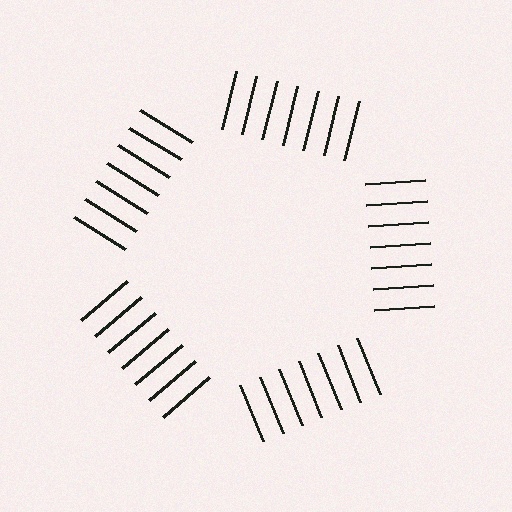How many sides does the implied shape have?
5 sides — the line-ends trace a pentagon.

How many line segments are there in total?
35 — 7 along each of the 5 edges.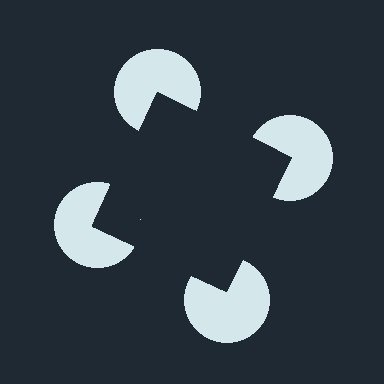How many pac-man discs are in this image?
There are 4 — one at each vertex of the illusory square.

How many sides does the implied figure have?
4 sides.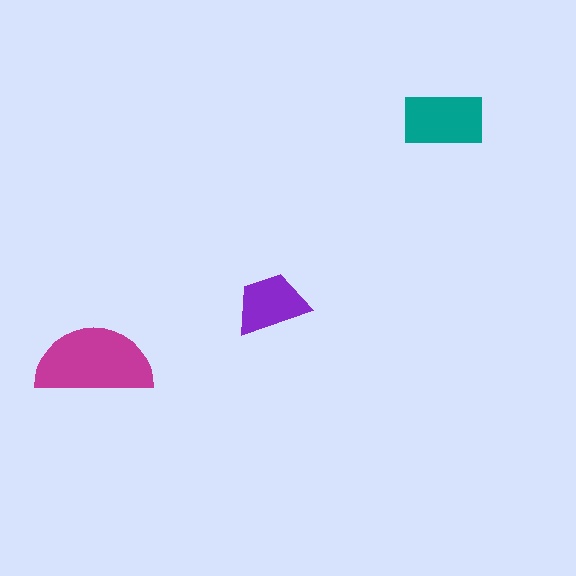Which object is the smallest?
The purple trapezoid.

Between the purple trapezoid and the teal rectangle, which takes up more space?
The teal rectangle.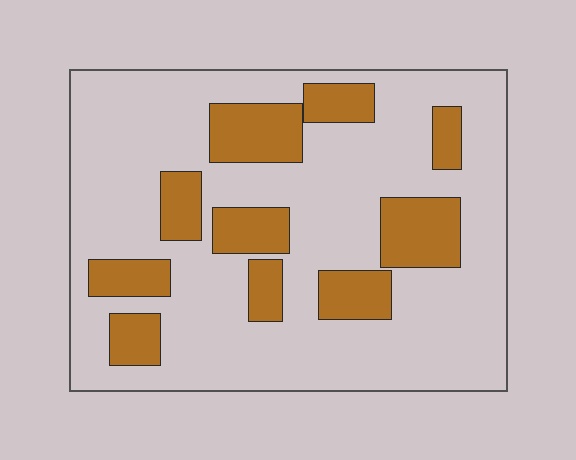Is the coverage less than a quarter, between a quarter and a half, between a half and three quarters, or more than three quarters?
Less than a quarter.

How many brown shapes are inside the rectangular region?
10.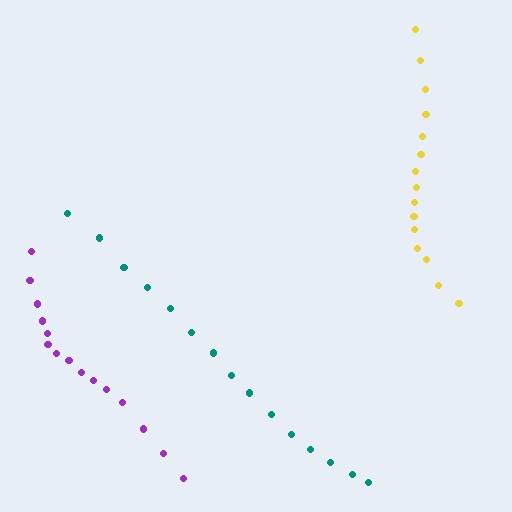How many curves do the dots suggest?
There are 3 distinct paths.